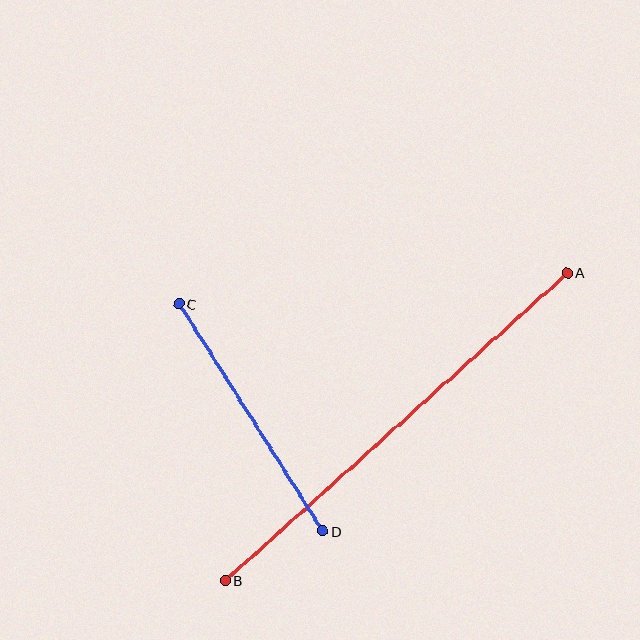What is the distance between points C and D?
The distance is approximately 269 pixels.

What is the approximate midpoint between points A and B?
The midpoint is at approximately (396, 427) pixels.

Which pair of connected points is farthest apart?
Points A and B are farthest apart.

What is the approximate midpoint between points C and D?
The midpoint is at approximately (251, 417) pixels.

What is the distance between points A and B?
The distance is approximately 461 pixels.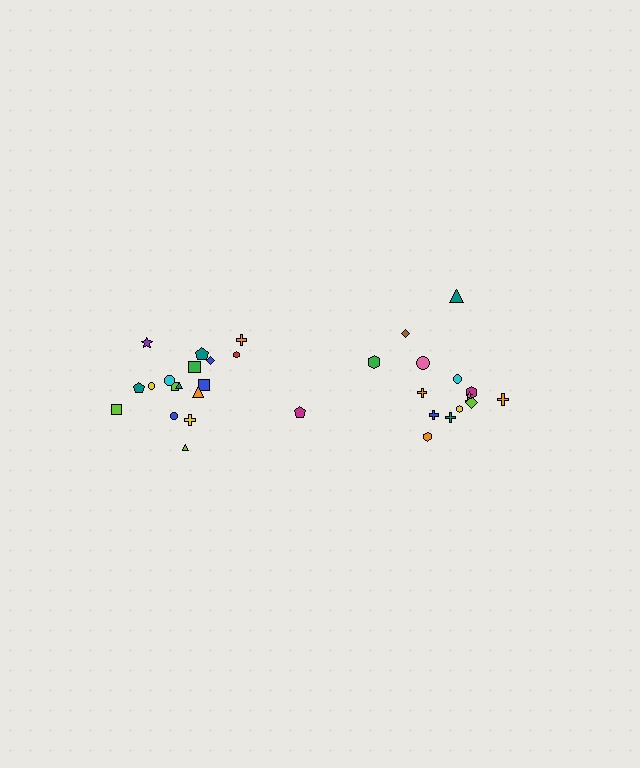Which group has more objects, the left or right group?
The left group.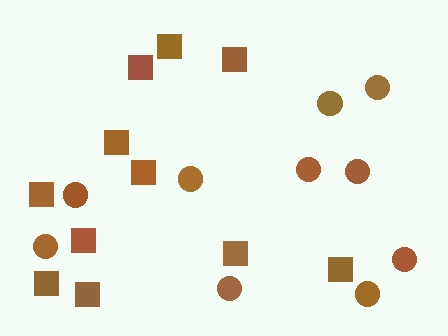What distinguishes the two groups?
There are 2 groups: one group of squares (11) and one group of circles (10).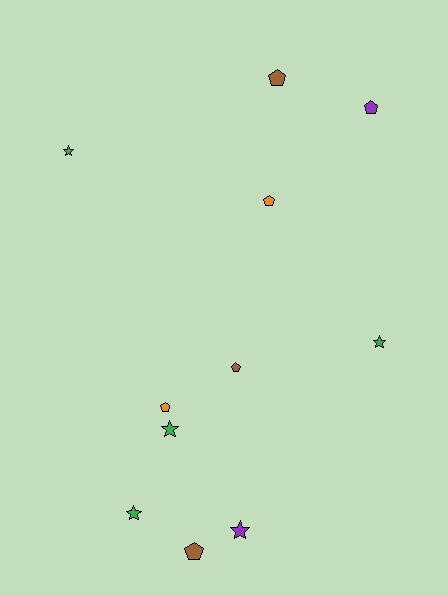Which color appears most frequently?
Green, with 4 objects.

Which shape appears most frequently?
Pentagon, with 6 objects.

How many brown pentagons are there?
There are 3 brown pentagons.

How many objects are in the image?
There are 11 objects.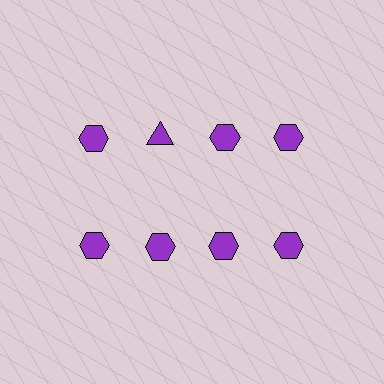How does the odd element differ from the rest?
It has a different shape: triangle instead of hexagon.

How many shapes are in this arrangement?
There are 8 shapes arranged in a grid pattern.